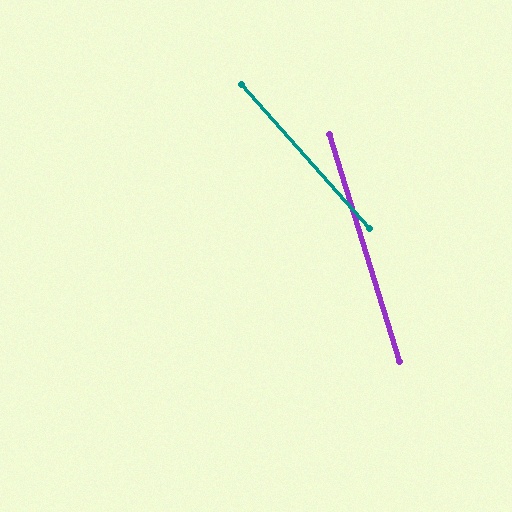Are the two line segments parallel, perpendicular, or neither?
Neither parallel nor perpendicular — they differ by about 25°.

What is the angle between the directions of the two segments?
Approximately 25 degrees.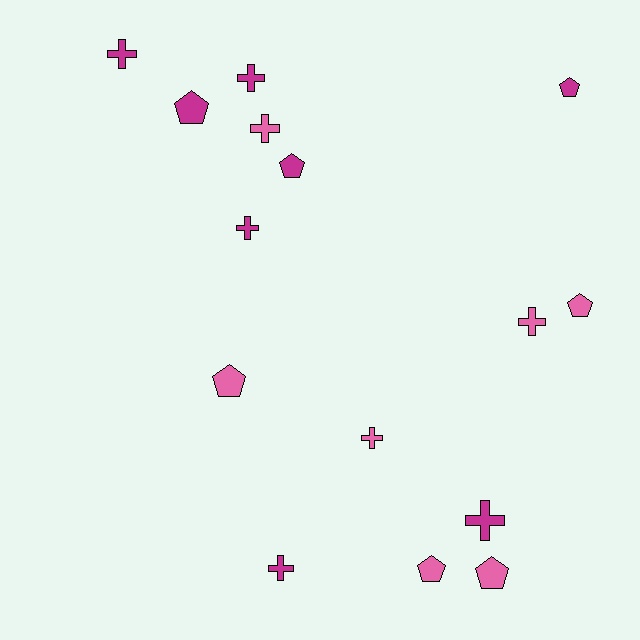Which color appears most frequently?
Magenta, with 8 objects.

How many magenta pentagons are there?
There are 3 magenta pentagons.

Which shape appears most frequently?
Cross, with 8 objects.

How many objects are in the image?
There are 15 objects.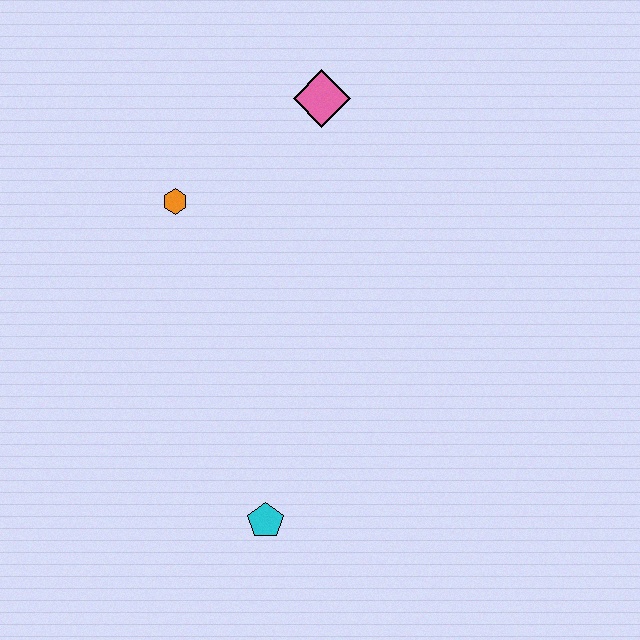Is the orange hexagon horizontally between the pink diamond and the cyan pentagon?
No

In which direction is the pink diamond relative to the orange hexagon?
The pink diamond is to the right of the orange hexagon.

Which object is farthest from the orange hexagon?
The cyan pentagon is farthest from the orange hexagon.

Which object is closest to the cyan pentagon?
The orange hexagon is closest to the cyan pentagon.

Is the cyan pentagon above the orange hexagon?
No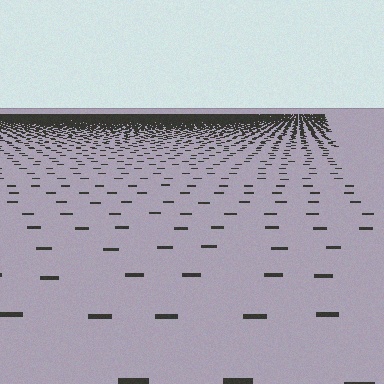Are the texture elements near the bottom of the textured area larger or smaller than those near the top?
Larger. Near the bottom, elements are closer to the viewer and appear at a bigger on-screen size.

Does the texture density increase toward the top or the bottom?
Density increases toward the top.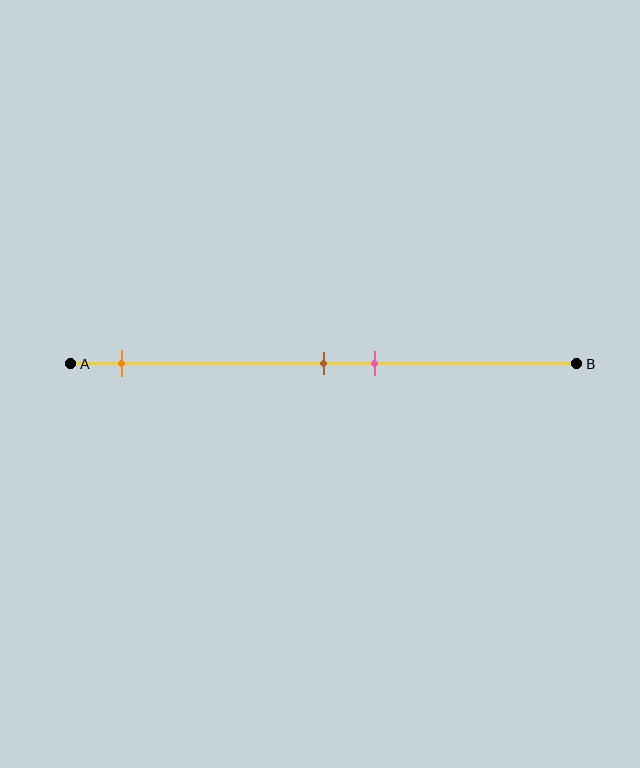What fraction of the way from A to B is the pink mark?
The pink mark is approximately 60% (0.6) of the way from A to B.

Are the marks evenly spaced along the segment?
No, the marks are not evenly spaced.